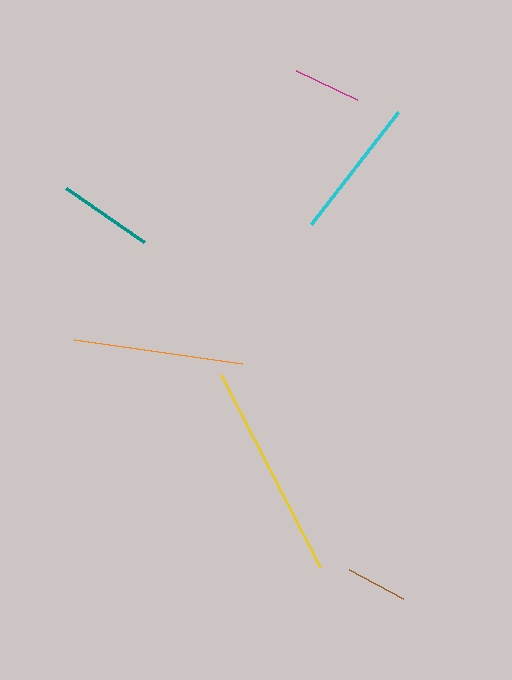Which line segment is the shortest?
The brown line is the shortest at approximately 61 pixels.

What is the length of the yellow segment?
The yellow segment is approximately 216 pixels long.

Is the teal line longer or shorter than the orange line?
The orange line is longer than the teal line.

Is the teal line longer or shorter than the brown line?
The teal line is longer than the brown line.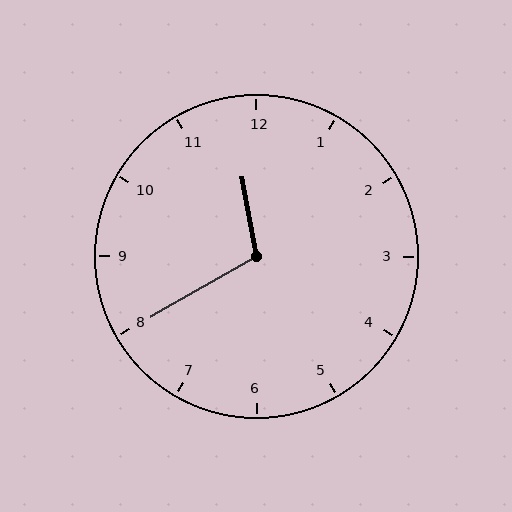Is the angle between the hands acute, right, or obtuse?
It is obtuse.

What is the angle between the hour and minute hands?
Approximately 110 degrees.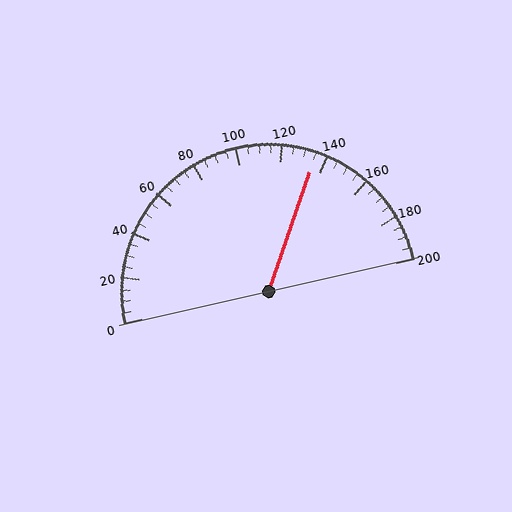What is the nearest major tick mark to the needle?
The nearest major tick mark is 140.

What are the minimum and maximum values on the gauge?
The gauge ranges from 0 to 200.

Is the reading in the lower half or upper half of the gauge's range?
The reading is in the upper half of the range (0 to 200).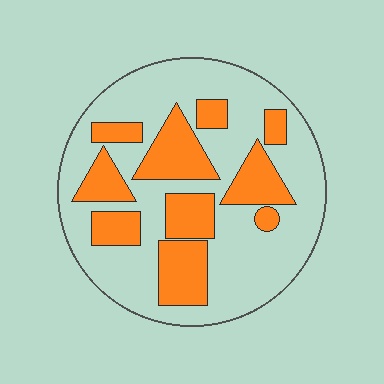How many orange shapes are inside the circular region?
10.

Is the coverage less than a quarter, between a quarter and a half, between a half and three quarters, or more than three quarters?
Between a quarter and a half.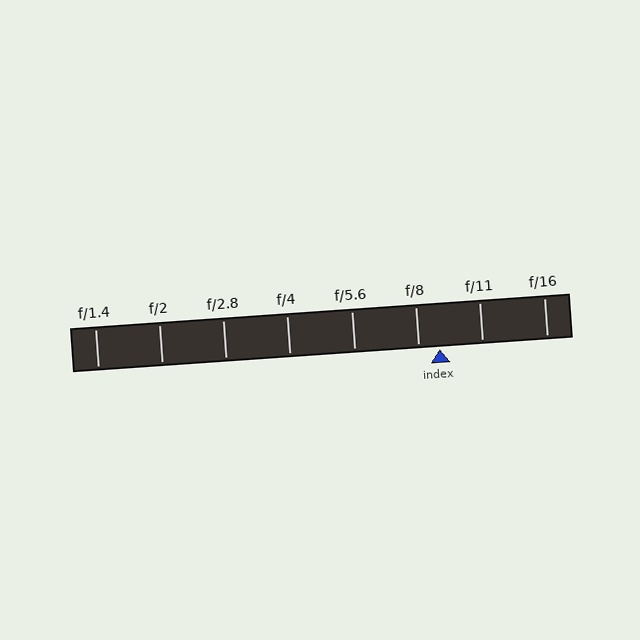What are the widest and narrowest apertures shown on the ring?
The widest aperture shown is f/1.4 and the narrowest is f/16.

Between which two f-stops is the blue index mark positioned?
The index mark is between f/8 and f/11.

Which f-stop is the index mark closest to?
The index mark is closest to f/8.